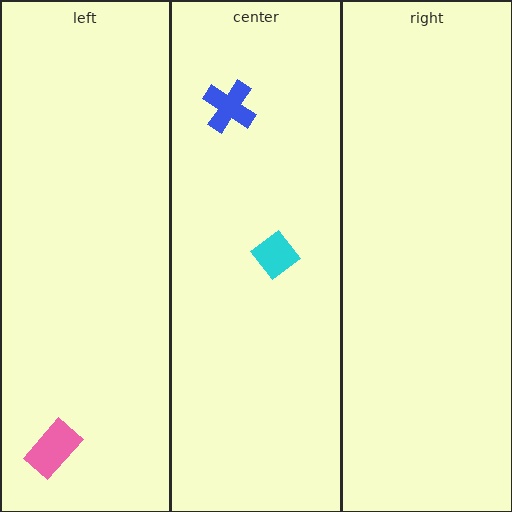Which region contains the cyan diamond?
The center region.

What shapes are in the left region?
The pink rectangle.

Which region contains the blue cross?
The center region.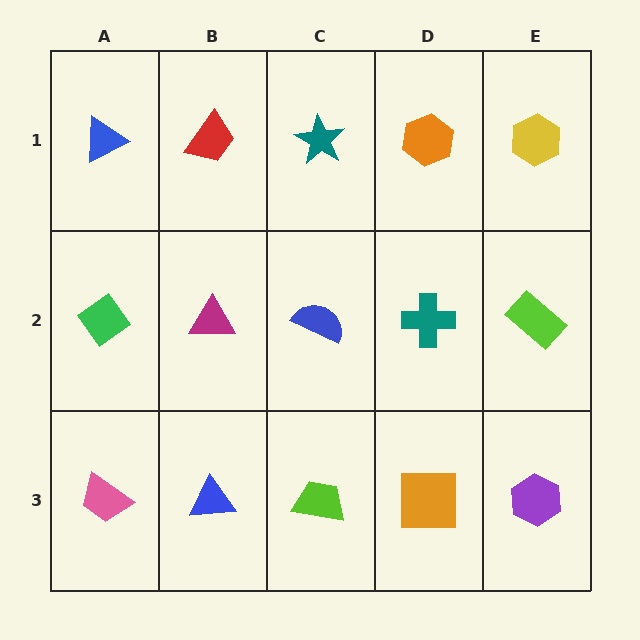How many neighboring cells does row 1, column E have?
2.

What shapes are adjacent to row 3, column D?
A teal cross (row 2, column D), a lime trapezoid (row 3, column C), a purple hexagon (row 3, column E).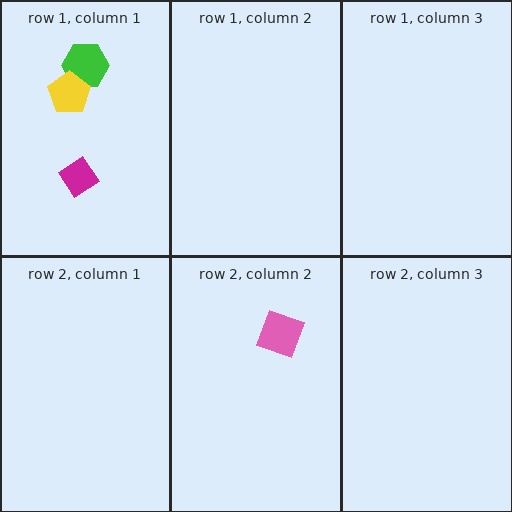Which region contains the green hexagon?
The row 1, column 1 region.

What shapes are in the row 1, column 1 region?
The magenta diamond, the green hexagon, the yellow pentagon.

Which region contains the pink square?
The row 2, column 2 region.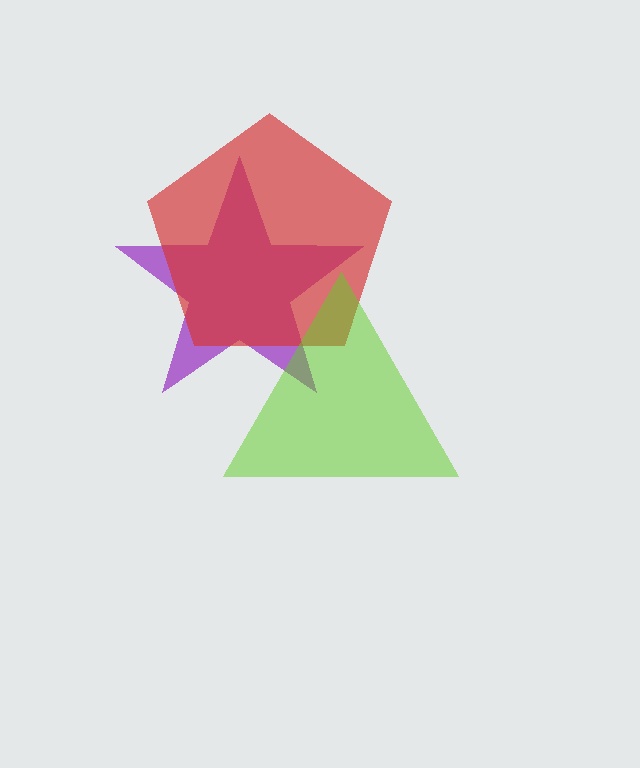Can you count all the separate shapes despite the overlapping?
Yes, there are 3 separate shapes.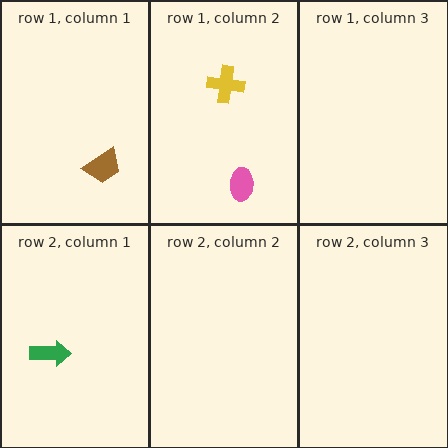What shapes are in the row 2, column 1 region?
The green arrow.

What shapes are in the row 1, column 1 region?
The brown trapezoid.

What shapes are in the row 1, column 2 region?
The yellow cross, the pink ellipse.